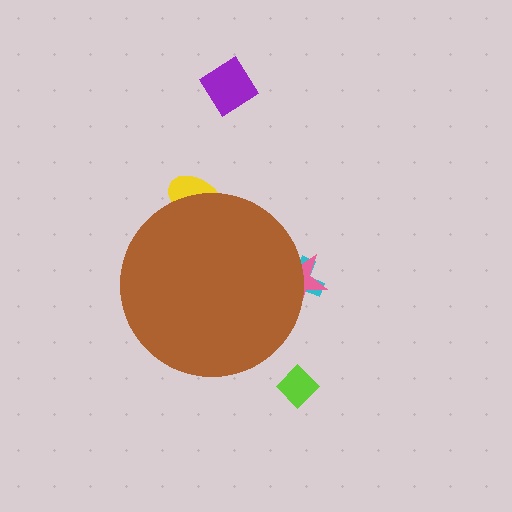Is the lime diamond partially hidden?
No, the lime diamond is fully visible.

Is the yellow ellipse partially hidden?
Yes, the yellow ellipse is partially hidden behind the brown circle.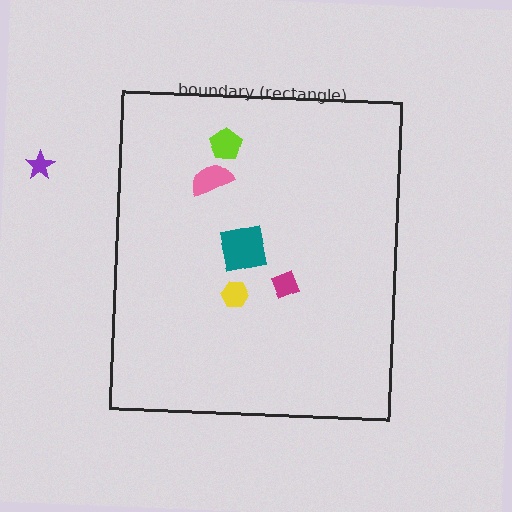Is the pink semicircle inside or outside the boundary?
Inside.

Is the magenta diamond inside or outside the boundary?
Inside.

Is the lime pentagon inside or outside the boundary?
Inside.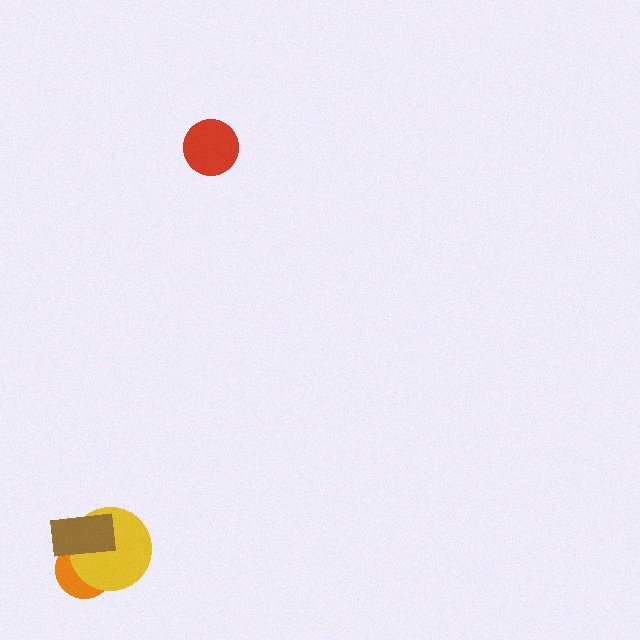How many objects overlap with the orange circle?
2 objects overlap with the orange circle.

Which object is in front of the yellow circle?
The brown rectangle is in front of the yellow circle.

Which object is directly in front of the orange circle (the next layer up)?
The yellow circle is directly in front of the orange circle.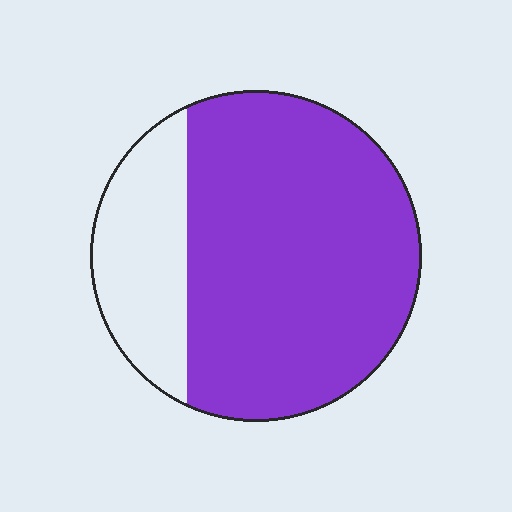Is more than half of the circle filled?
Yes.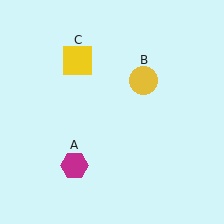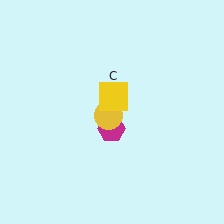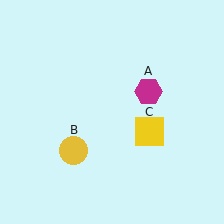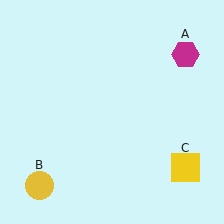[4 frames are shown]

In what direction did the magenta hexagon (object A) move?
The magenta hexagon (object A) moved up and to the right.